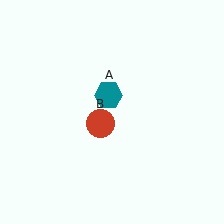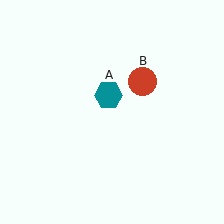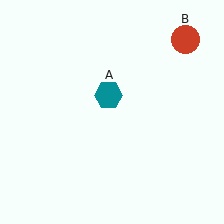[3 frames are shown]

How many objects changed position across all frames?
1 object changed position: red circle (object B).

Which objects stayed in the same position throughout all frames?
Teal hexagon (object A) remained stationary.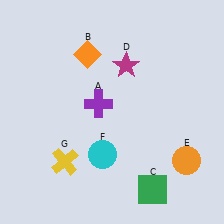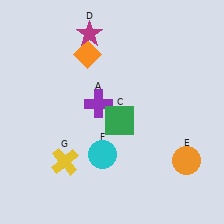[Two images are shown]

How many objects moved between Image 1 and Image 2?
2 objects moved between the two images.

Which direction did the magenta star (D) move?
The magenta star (D) moved left.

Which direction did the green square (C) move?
The green square (C) moved up.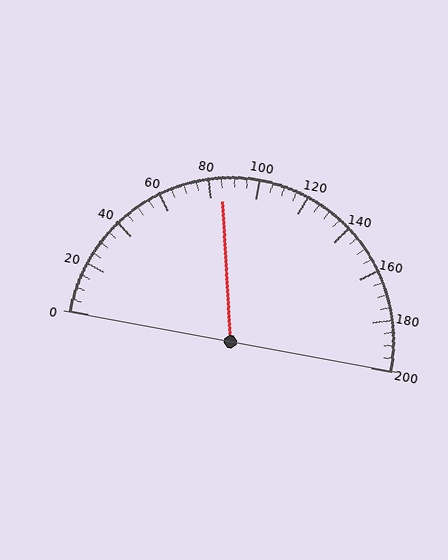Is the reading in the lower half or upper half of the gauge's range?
The reading is in the lower half of the range (0 to 200).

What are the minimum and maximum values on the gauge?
The gauge ranges from 0 to 200.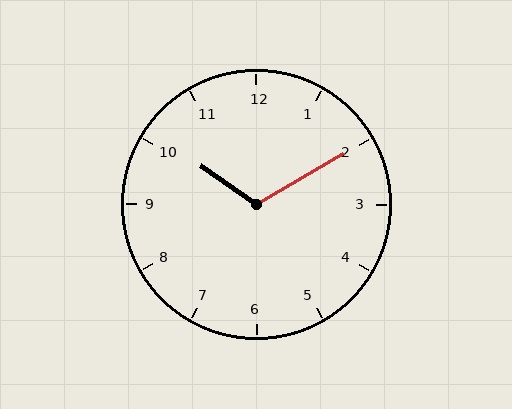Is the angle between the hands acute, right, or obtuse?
It is obtuse.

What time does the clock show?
10:10.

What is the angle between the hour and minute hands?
Approximately 115 degrees.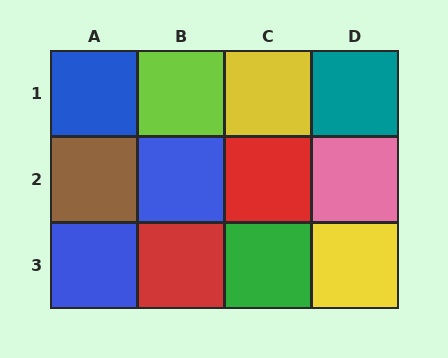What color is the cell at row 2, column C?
Red.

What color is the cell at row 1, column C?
Yellow.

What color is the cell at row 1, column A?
Blue.